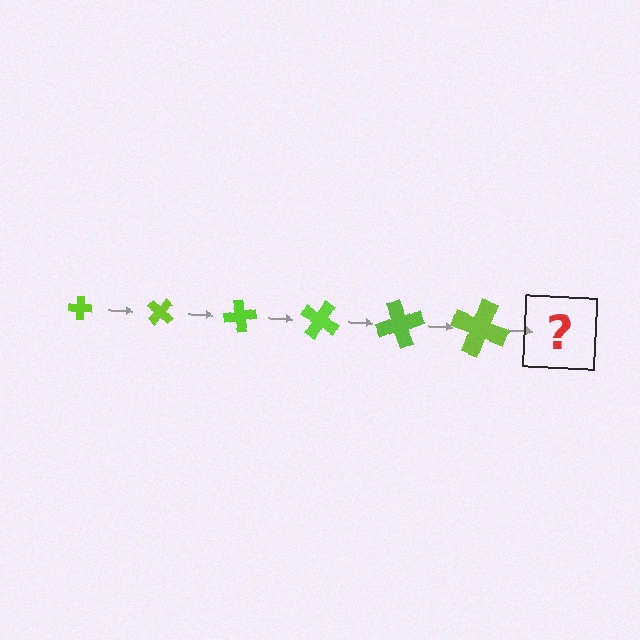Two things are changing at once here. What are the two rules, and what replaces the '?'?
The two rules are that the cross grows larger each step and it rotates 40 degrees each step. The '?' should be a cross, larger than the previous one and rotated 240 degrees from the start.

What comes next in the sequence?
The next element should be a cross, larger than the previous one and rotated 240 degrees from the start.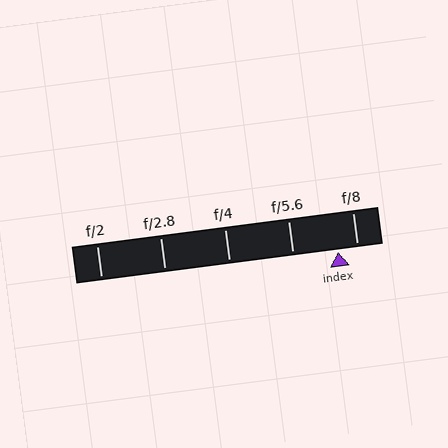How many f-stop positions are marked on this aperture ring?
There are 5 f-stop positions marked.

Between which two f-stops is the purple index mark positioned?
The index mark is between f/5.6 and f/8.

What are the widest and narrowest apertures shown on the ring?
The widest aperture shown is f/2 and the narrowest is f/8.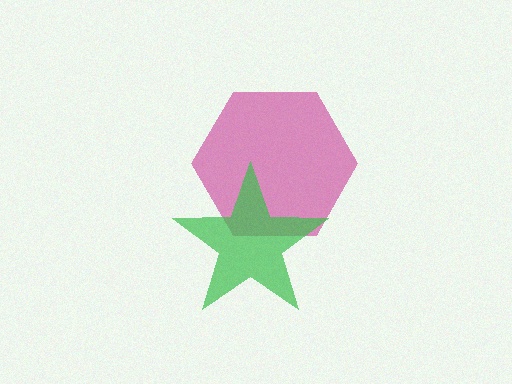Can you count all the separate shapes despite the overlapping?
Yes, there are 2 separate shapes.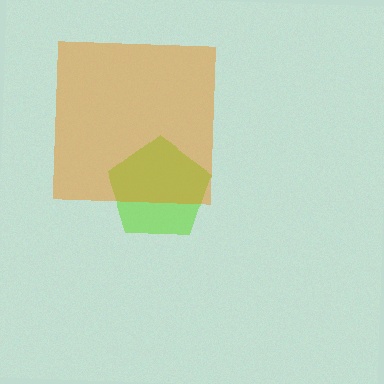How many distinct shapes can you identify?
There are 2 distinct shapes: a lime pentagon, an orange square.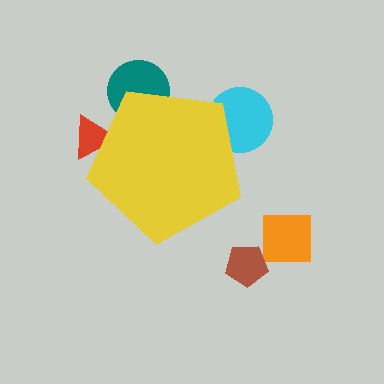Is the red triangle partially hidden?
Yes, the red triangle is partially hidden behind the yellow pentagon.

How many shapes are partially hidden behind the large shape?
3 shapes are partially hidden.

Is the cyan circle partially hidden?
Yes, the cyan circle is partially hidden behind the yellow pentagon.